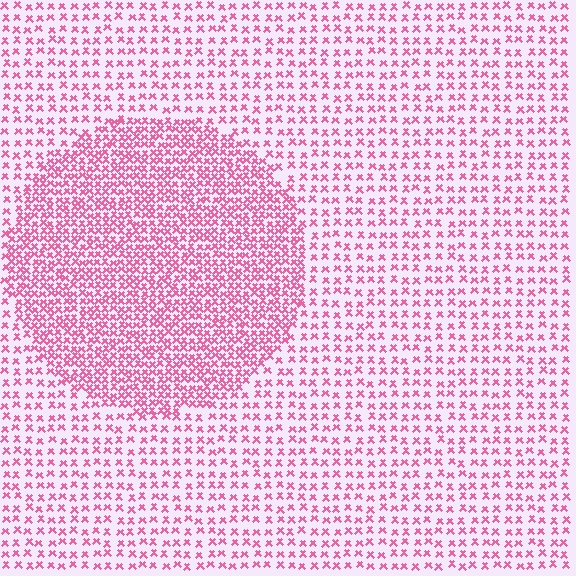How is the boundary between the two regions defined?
The boundary is defined by a change in element density (approximately 2.1x ratio). All elements are the same color, size, and shape.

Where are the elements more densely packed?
The elements are more densely packed inside the circle boundary.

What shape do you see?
I see a circle.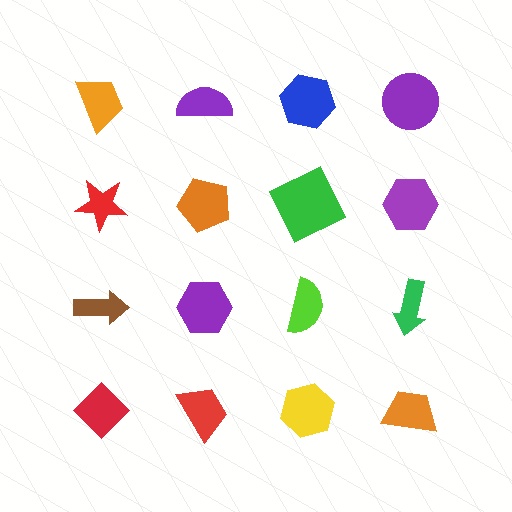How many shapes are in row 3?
4 shapes.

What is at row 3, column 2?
A purple hexagon.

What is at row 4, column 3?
A yellow hexagon.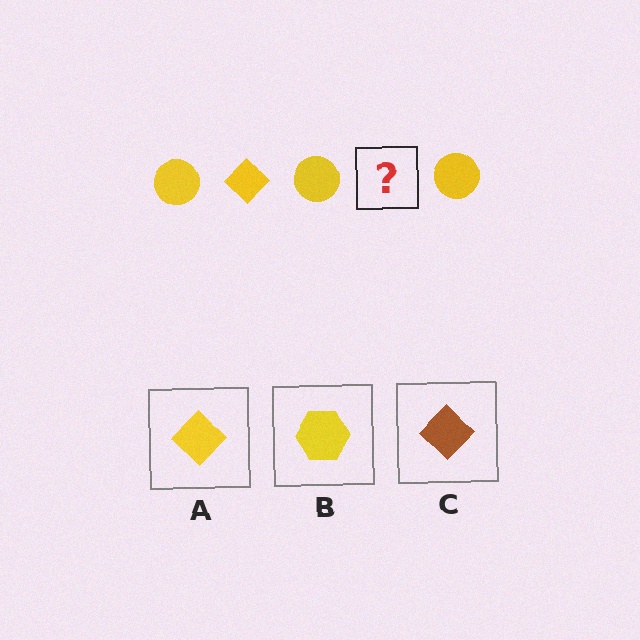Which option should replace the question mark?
Option A.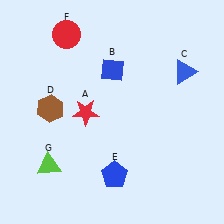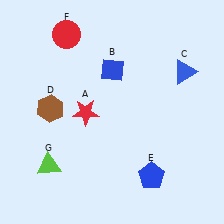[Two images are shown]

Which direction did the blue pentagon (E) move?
The blue pentagon (E) moved right.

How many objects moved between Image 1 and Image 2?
1 object moved between the two images.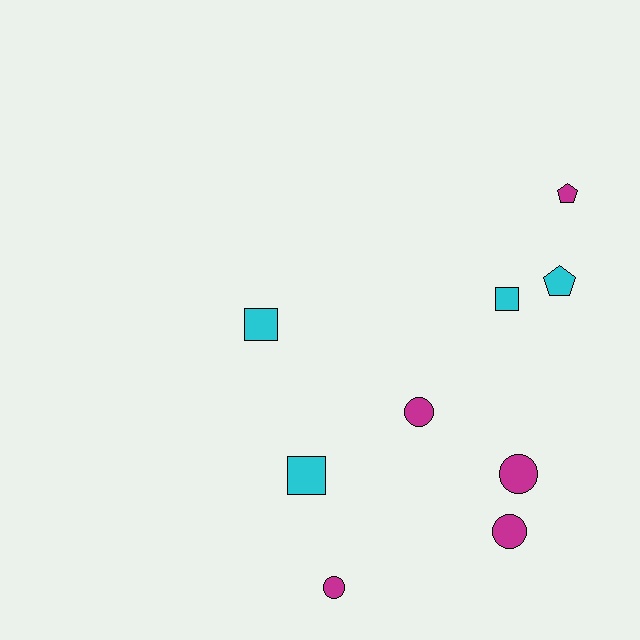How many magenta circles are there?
There are 4 magenta circles.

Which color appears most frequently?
Magenta, with 5 objects.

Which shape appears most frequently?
Circle, with 4 objects.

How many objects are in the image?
There are 9 objects.